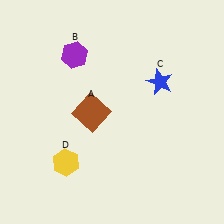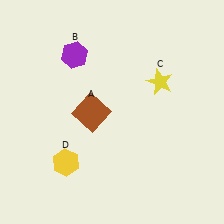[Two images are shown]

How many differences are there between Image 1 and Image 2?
There is 1 difference between the two images.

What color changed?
The star (C) changed from blue in Image 1 to yellow in Image 2.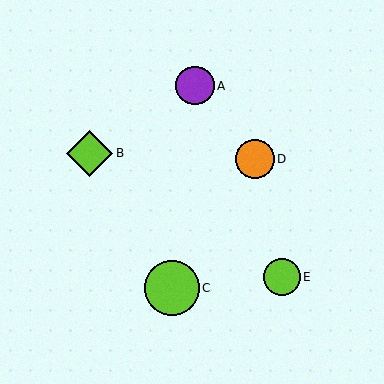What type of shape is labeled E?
Shape E is a lime circle.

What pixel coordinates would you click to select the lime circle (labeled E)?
Click at (282, 277) to select the lime circle E.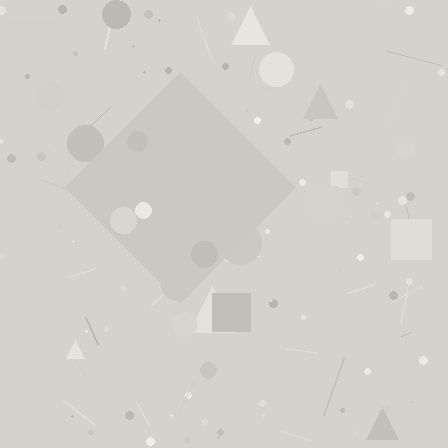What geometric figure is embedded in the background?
A diamond is embedded in the background.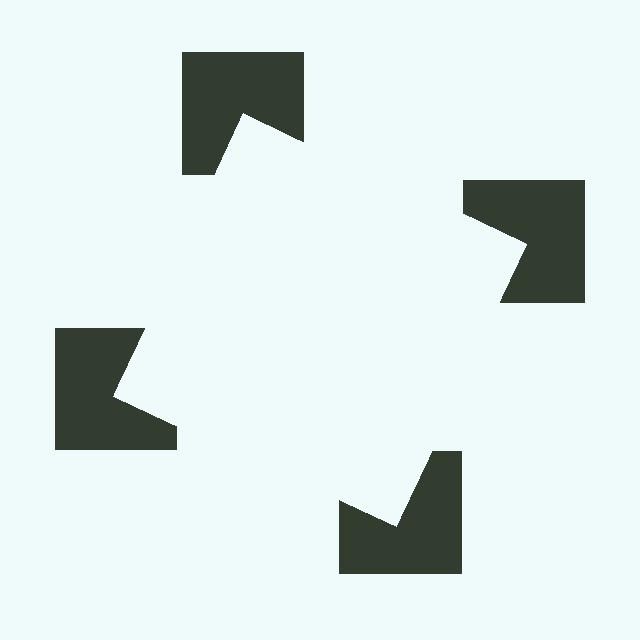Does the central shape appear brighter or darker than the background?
It typically appears slightly brighter than the background, even though no actual brightness change is drawn.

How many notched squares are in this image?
There are 4 — one at each vertex of the illusory square.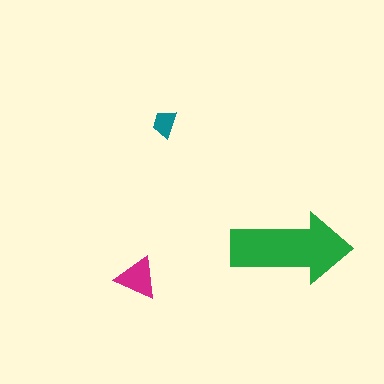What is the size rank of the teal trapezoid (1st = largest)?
3rd.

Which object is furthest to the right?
The green arrow is rightmost.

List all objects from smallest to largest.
The teal trapezoid, the magenta triangle, the green arrow.